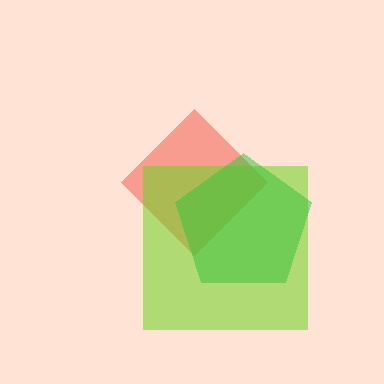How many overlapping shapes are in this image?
There are 3 overlapping shapes in the image.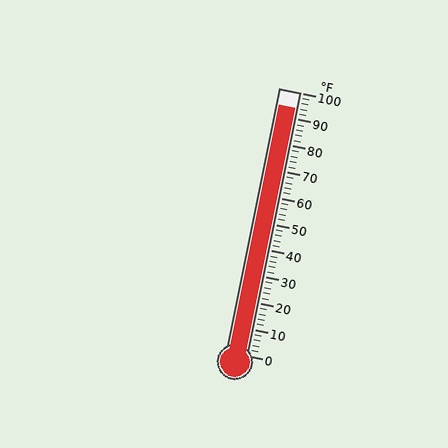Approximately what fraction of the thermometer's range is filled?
The thermometer is filled to approximately 95% of its range.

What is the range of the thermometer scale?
The thermometer scale ranges from 0°F to 100°F.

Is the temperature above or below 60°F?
The temperature is above 60°F.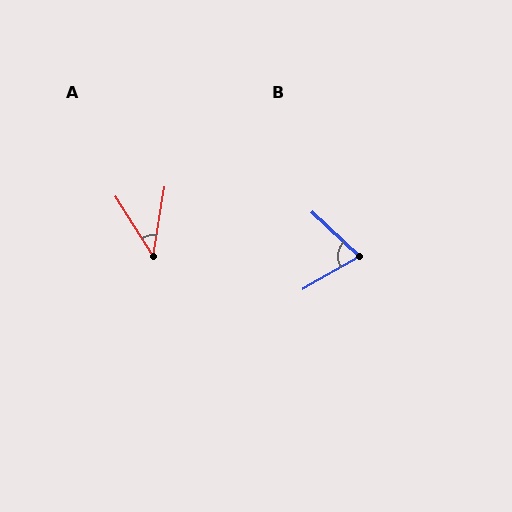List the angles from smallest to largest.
A (42°), B (73°).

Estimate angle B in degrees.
Approximately 73 degrees.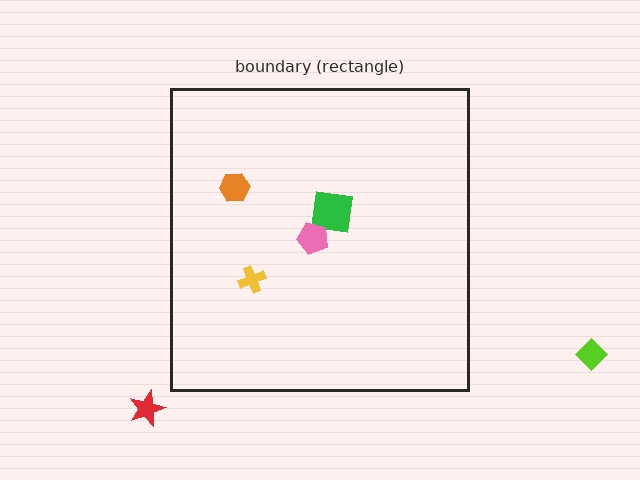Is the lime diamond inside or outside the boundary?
Outside.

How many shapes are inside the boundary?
4 inside, 2 outside.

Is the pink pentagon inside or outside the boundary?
Inside.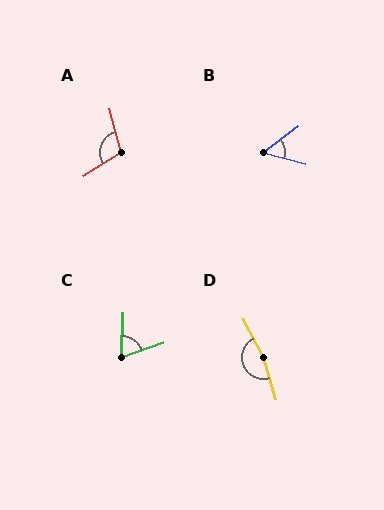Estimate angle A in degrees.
Approximately 107 degrees.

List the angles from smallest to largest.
B (52°), C (69°), A (107°), D (168°).